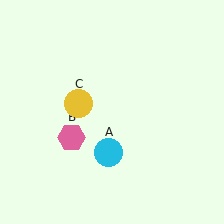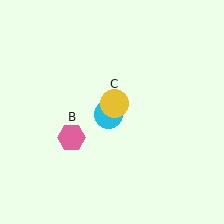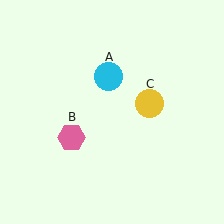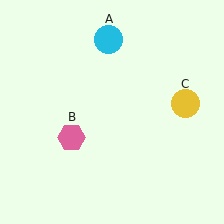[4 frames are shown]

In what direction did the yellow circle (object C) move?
The yellow circle (object C) moved right.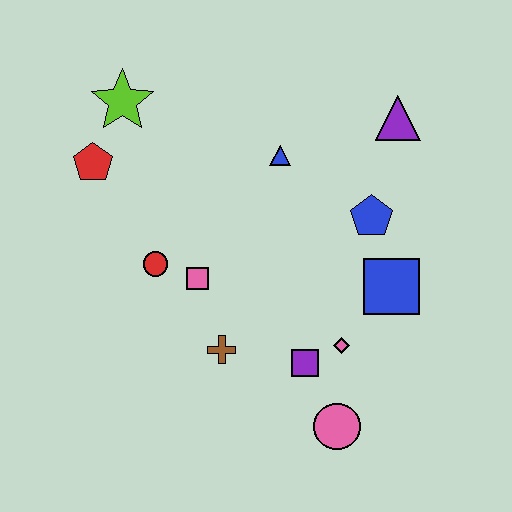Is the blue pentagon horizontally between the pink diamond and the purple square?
No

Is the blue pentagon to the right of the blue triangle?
Yes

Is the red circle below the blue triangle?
Yes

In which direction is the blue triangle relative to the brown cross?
The blue triangle is above the brown cross.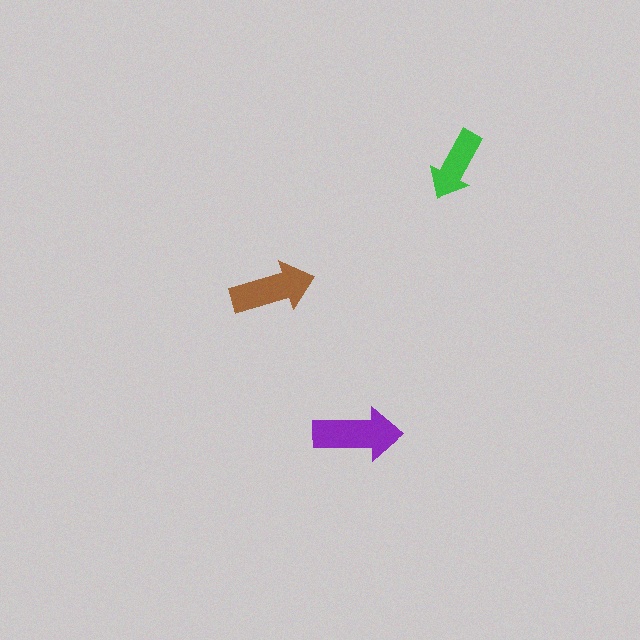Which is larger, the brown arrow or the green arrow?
The brown one.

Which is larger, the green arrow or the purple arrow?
The purple one.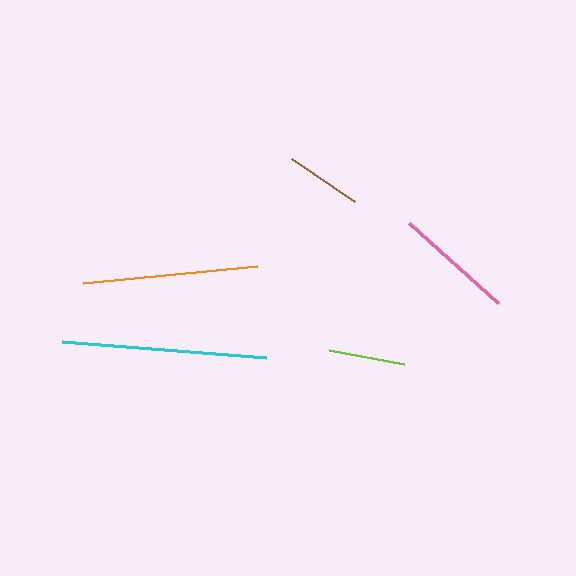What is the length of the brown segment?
The brown segment is approximately 77 pixels long.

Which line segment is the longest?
The cyan line is the longest at approximately 204 pixels.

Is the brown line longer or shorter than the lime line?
The brown line is longer than the lime line.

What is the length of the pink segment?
The pink segment is approximately 120 pixels long.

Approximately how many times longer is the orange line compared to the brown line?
The orange line is approximately 2.3 times the length of the brown line.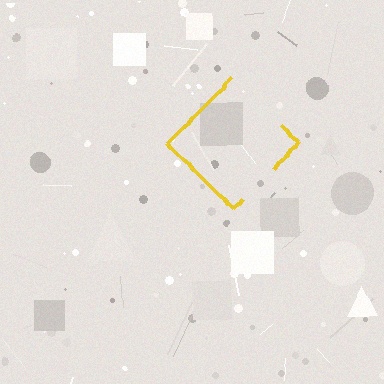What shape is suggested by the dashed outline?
The dashed outline suggests a diamond.